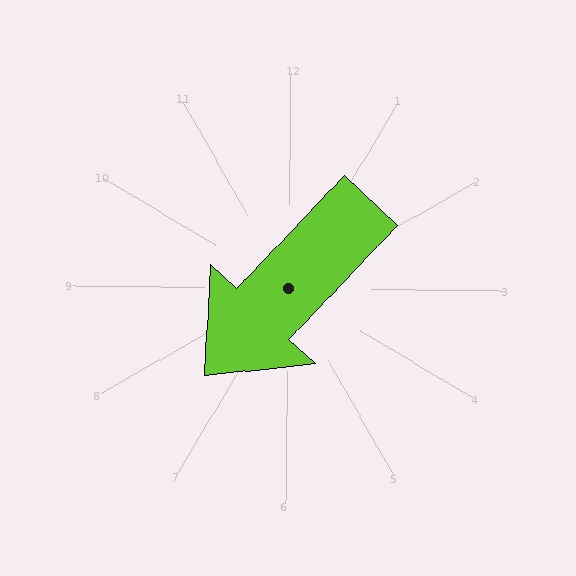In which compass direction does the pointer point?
Southwest.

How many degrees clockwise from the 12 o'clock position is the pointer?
Approximately 223 degrees.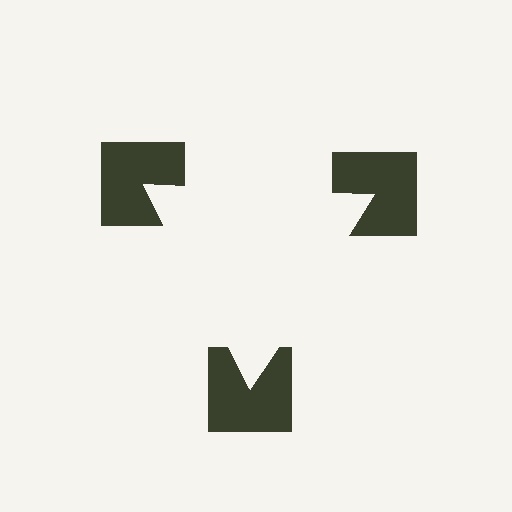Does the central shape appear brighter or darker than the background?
It typically appears slightly brighter than the background, even though no actual brightness change is drawn.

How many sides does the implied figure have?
3 sides.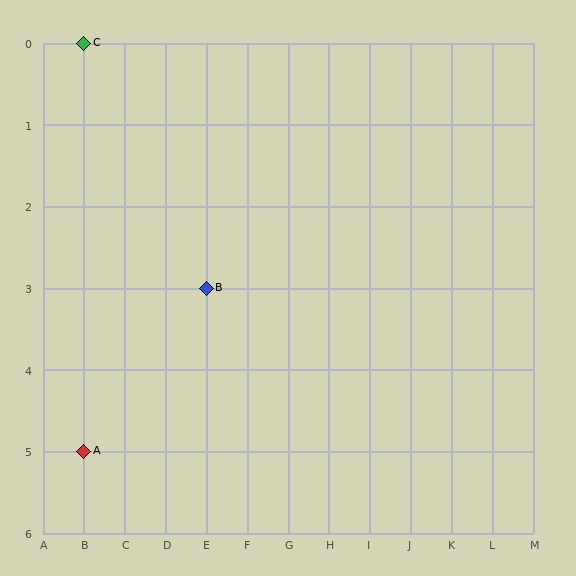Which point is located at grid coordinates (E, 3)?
Point B is at (E, 3).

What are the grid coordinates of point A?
Point A is at grid coordinates (B, 5).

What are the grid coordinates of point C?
Point C is at grid coordinates (B, 0).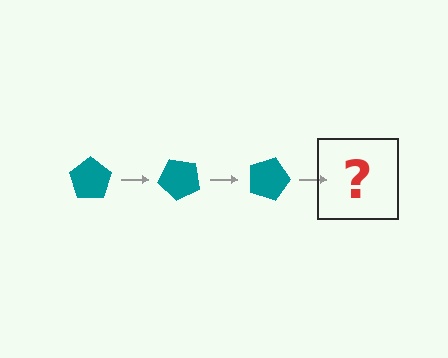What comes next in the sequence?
The next element should be a teal pentagon rotated 135 degrees.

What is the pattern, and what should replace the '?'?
The pattern is that the pentagon rotates 45 degrees each step. The '?' should be a teal pentagon rotated 135 degrees.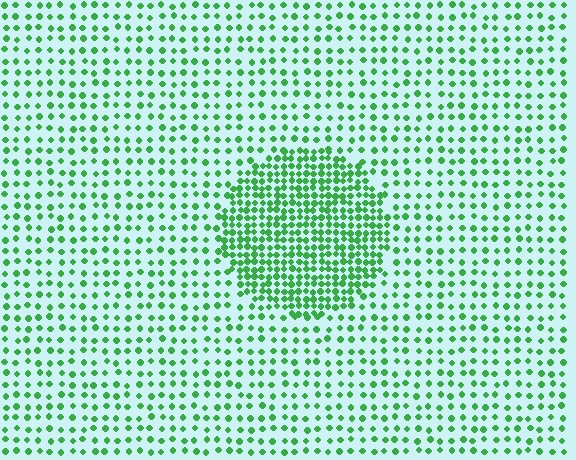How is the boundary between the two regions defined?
The boundary is defined by a change in element density (approximately 2.3x ratio). All elements are the same color, size, and shape.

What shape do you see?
I see a circle.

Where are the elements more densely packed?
The elements are more densely packed inside the circle boundary.